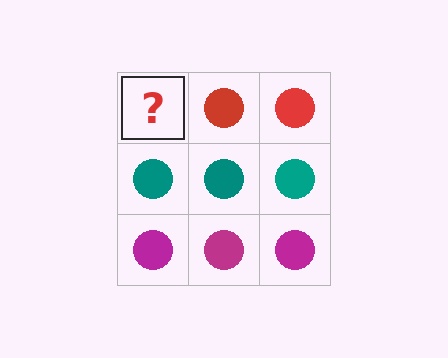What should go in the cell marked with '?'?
The missing cell should contain a red circle.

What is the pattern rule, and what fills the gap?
The rule is that each row has a consistent color. The gap should be filled with a red circle.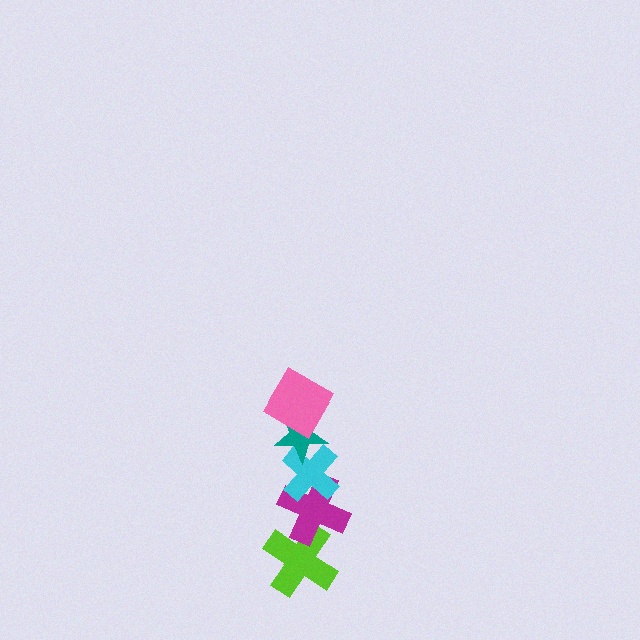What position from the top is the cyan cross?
The cyan cross is 3rd from the top.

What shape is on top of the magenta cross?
The cyan cross is on top of the magenta cross.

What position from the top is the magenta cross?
The magenta cross is 4th from the top.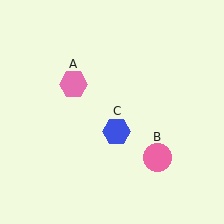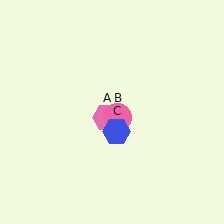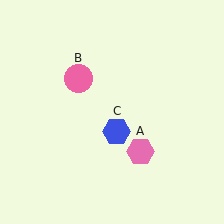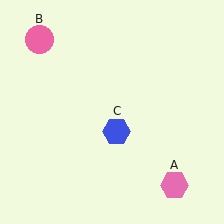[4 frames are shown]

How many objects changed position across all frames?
2 objects changed position: pink hexagon (object A), pink circle (object B).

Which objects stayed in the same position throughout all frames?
Blue hexagon (object C) remained stationary.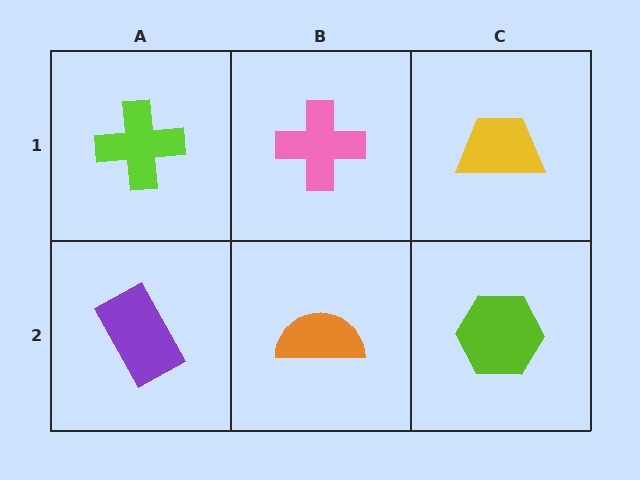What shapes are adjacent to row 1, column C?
A lime hexagon (row 2, column C), a pink cross (row 1, column B).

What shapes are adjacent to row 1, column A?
A purple rectangle (row 2, column A), a pink cross (row 1, column B).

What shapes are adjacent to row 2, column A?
A lime cross (row 1, column A), an orange semicircle (row 2, column B).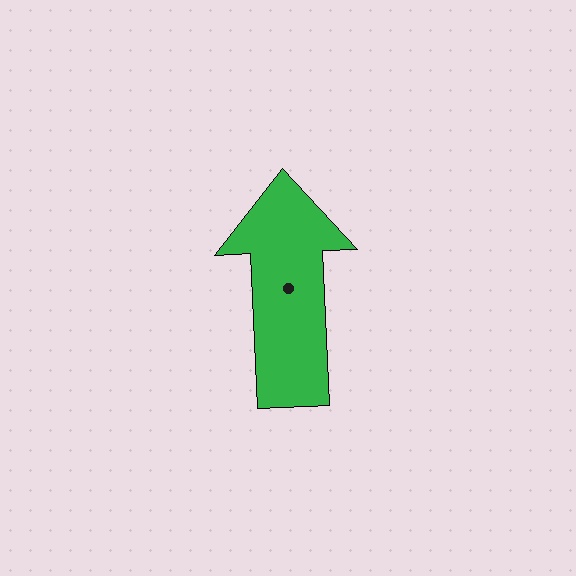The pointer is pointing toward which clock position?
Roughly 12 o'clock.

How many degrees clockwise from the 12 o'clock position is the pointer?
Approximately 357 degrees.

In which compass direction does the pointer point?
North.